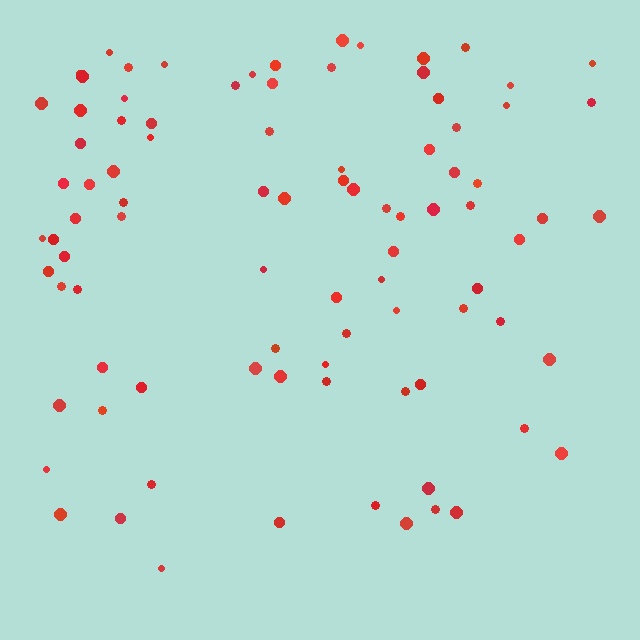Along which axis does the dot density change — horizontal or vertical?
Vertical.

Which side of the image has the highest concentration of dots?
The top.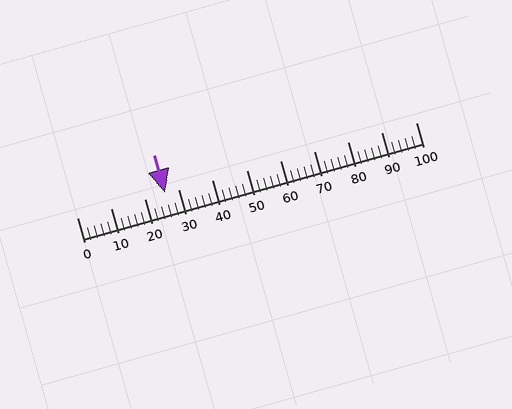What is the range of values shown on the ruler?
The ruler shows values from 0 to 100.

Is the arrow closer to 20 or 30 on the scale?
The arrow is closer to 30.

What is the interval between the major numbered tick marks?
The major tick marks are spaced 10 units apart.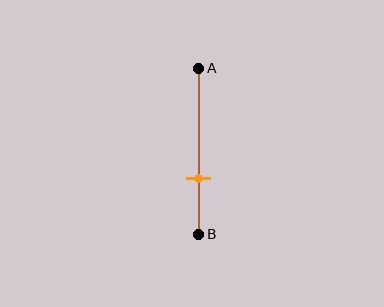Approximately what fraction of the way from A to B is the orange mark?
The orange mark is approximately 65% of the way from A to B.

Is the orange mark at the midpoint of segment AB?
No, the mark is at about 65% from A, not at the 50% midpoint.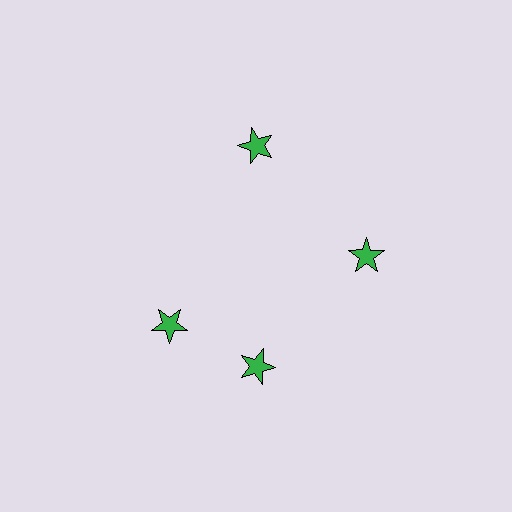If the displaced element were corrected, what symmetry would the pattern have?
It would have 4-fold rotational symmetry — the pattern would map onto itself every 90 degrees.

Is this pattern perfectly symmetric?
No. The 4 green stars are arranged in a ring, but one element near the 9 o'clock position is rotated out of alignment along the ring, breaking the 4-fold rotational symmetry.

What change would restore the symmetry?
The symmetry would be restored by rotating it back into even spacing with its neighbors so that all 4 stars sit at equal angles and equal distance from the center.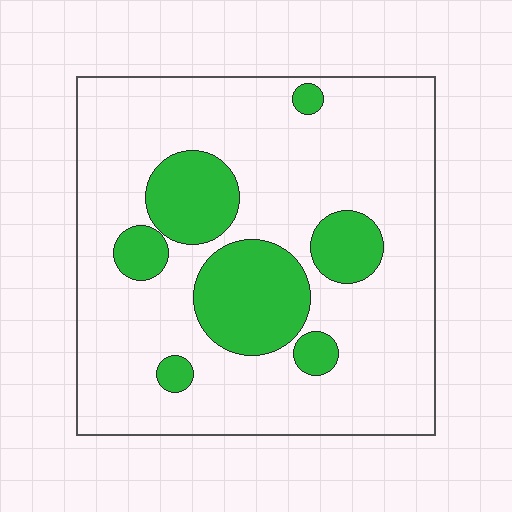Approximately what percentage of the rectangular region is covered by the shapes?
Approximately 20%.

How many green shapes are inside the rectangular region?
7.